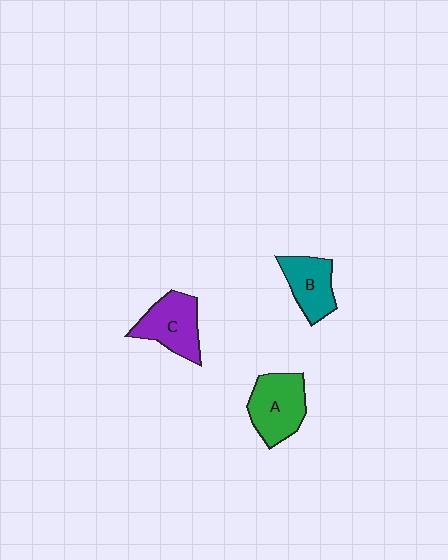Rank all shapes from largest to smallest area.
From largest to smallest: A (green), C (purple), B (teal).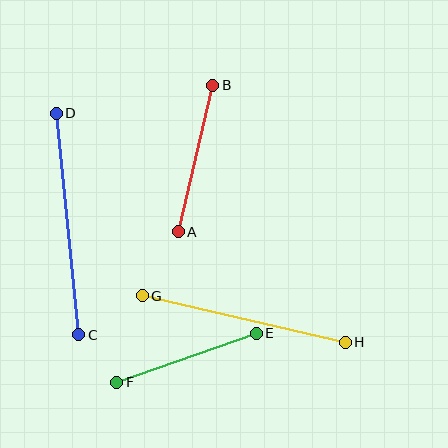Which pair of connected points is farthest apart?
Points C and D are farthest apart.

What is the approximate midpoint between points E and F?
The midpoint is at approximately (186, 358) pixels.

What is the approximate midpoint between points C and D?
The midpoint is at approximately (68, 224) pixels.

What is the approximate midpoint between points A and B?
The midpoint is at approximately (195, 159) pixels.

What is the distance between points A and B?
The distance is approximately 151 pixels.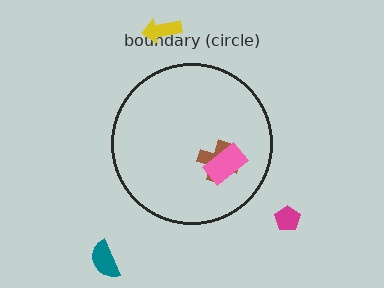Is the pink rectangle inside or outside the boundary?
Inside.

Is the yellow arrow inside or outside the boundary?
Outside.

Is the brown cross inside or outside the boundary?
Inside.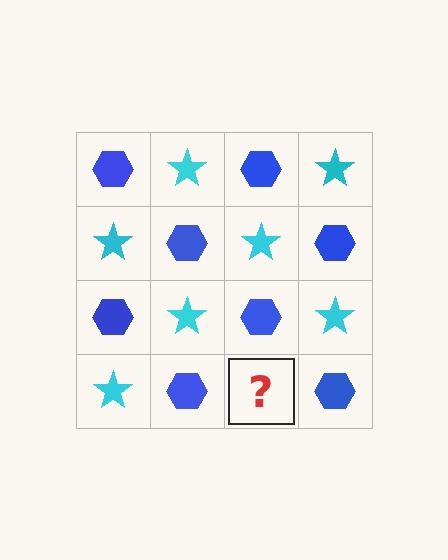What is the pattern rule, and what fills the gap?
The rule is that it alternates blue hexagon and cyan star in a checkerboard pattern. The gap should be filled with a cyan star.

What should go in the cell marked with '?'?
The missing cell should contain a cyan star.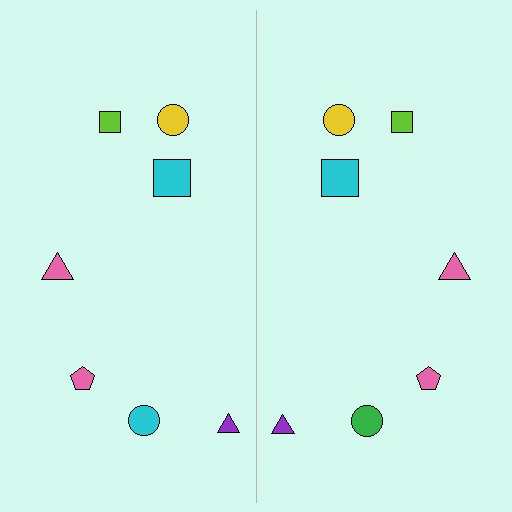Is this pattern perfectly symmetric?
No, the pattern is not perfectly symmetric. The green circle on the right side breaks the symmetry — its mirror counterpart is cyan.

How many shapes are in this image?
There are 14 shapes in this image.